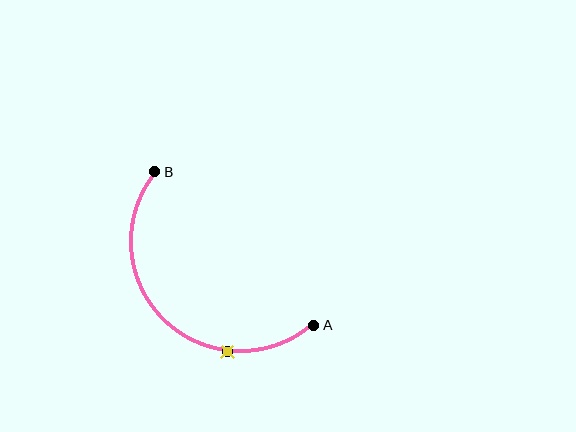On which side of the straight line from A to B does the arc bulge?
The arc bulges below and to the left of the straight line connecting A and B.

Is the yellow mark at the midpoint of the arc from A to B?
No. The yellow mark lies on the arc but is closer to endpoint A. The arc midpoint would be at the point on the curve equidistant along the arc from both A and B.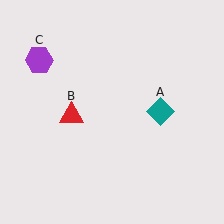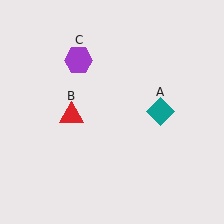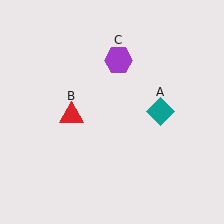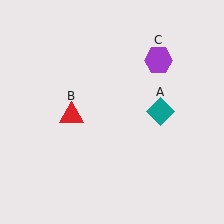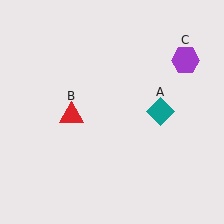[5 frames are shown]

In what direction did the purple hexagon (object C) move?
The purple hexagon (object C) moved right.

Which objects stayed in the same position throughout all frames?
Teal diamond (object A) and red triangle (object B) remained stationary.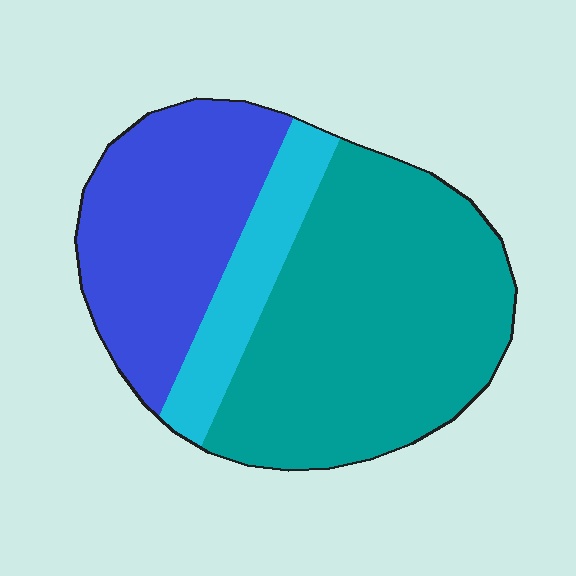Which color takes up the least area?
Cyan, at roughly 15%.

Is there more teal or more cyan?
Teal.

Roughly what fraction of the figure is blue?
Blue covers about 30% of the figure.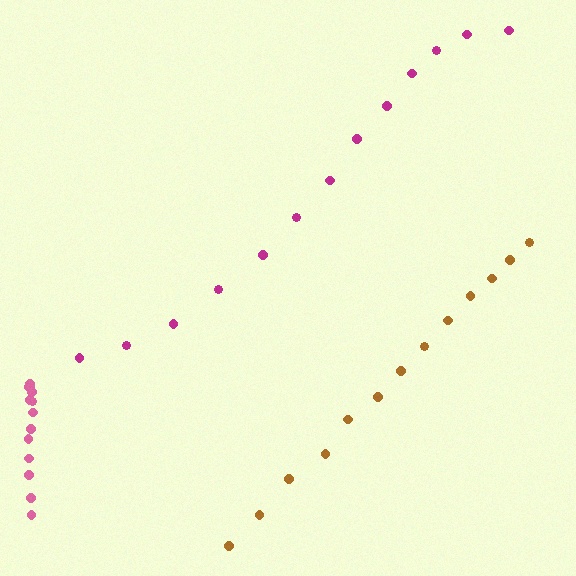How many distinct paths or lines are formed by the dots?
There are 3 distinct paths.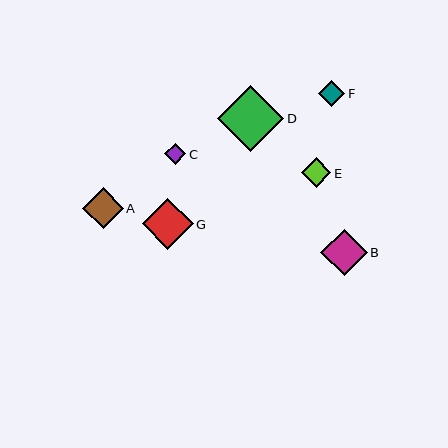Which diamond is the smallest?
Diamond C is the smallest with a size of approximately 21 pixels.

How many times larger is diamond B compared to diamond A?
Diamond B is approximately 1.2 times the size of diamond A.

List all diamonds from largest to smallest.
From largest to smallest: D, G, B, A, E, F, C.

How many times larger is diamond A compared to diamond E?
Diamond A is approximately 1.4 times the size of diamond E.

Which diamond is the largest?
Diamond D is the largest with a size of approximately 66 pixels.